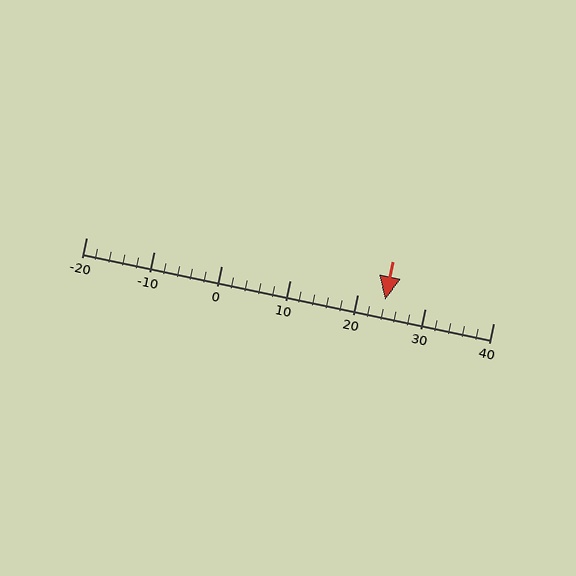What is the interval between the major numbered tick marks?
The major tick marks are spaced 10 units apart.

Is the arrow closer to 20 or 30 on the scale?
The arrow is closer to 20.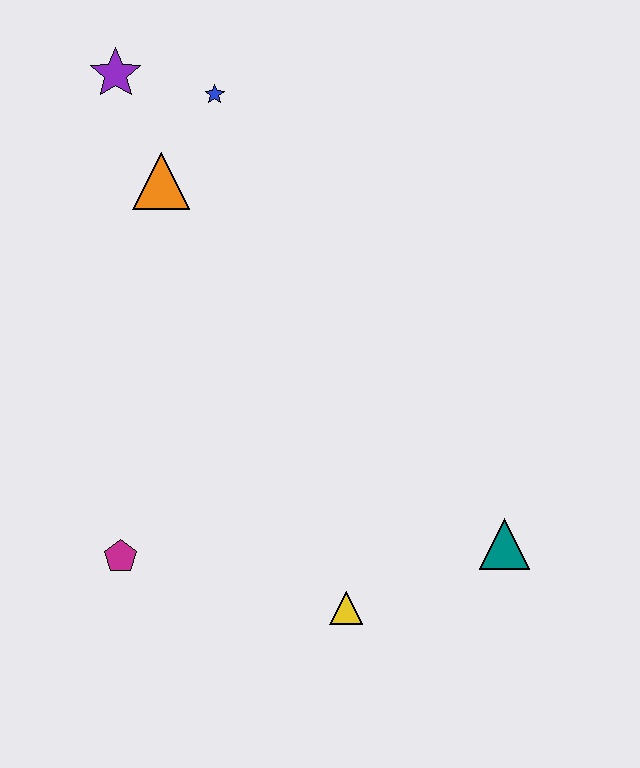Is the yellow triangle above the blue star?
No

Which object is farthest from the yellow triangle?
The purple star is farthest from the yellow triangle.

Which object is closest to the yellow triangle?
The teal triangle is closest to the yellow triangle.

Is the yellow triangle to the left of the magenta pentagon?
No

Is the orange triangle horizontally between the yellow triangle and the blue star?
No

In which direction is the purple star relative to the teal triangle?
The purple star is above the teal triangle.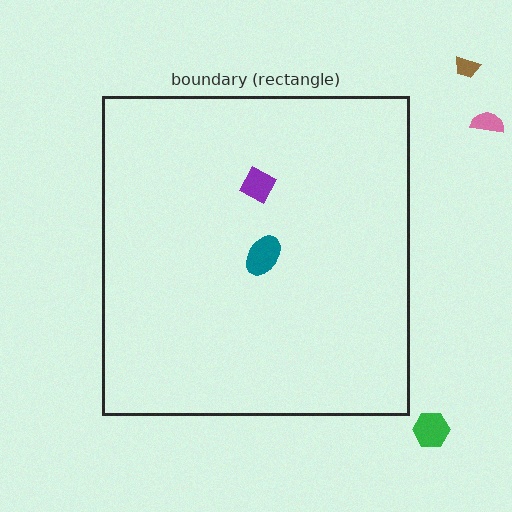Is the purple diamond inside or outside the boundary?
Inside.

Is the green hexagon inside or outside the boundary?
Outside.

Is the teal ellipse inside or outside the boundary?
Inside.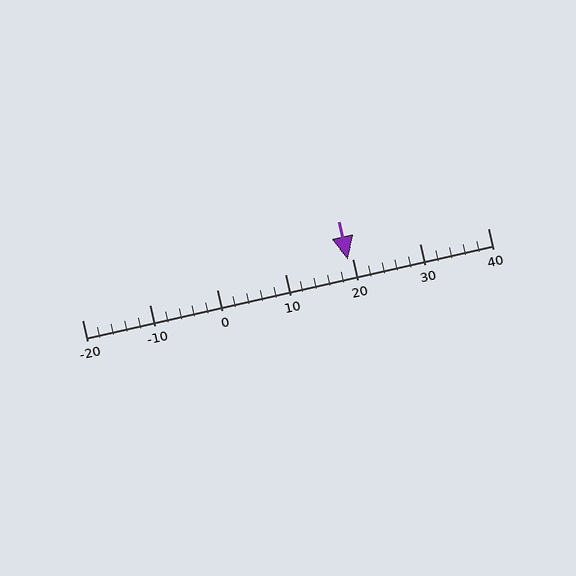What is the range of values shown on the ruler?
The ruler shows values from -20 to 40.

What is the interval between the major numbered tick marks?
The major tick marks are spaced 10 units apart.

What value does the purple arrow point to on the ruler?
The purple arrow points to approximately 19.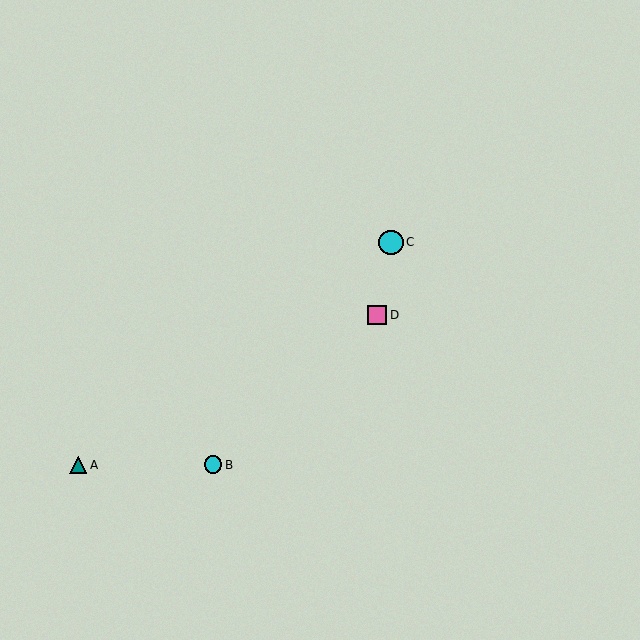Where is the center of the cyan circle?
The center of the cyan circle is at (213, 465).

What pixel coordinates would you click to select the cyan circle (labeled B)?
Click at (213, 465) to select the cyan circle B.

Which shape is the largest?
The cyan circle (labeled C) is the largest.